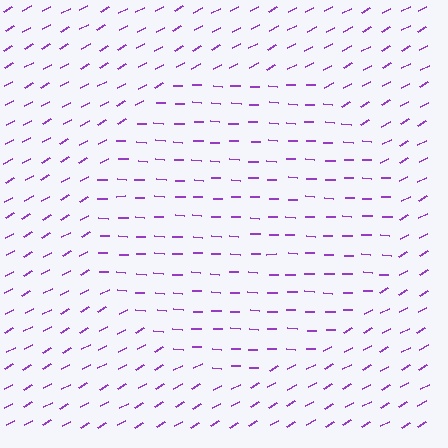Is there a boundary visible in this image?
Yes, there is a texture boundary formed by a change in line orientation.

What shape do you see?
I see a circle.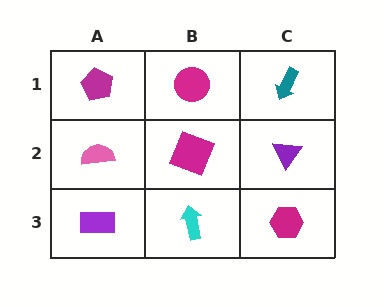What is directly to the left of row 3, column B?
A purple rectangle.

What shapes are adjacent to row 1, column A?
A pink semicircle (row 2, column A), a magenta circle (row 1, column B).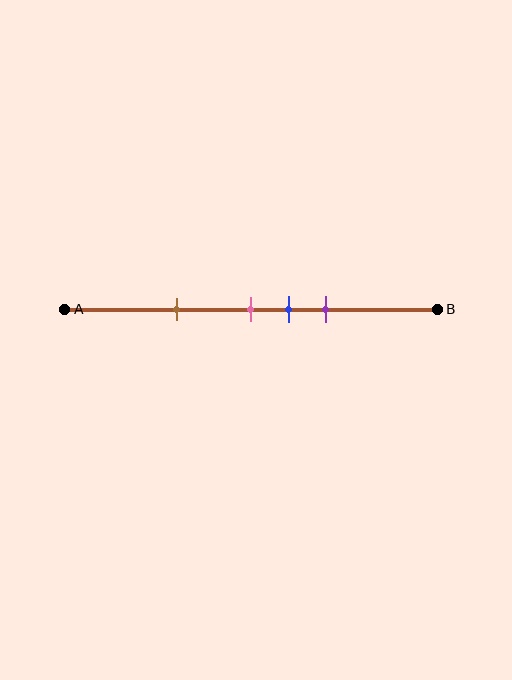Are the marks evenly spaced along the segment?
No, the marks are not evenly spaced.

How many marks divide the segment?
There are 4 marks dividing the segment.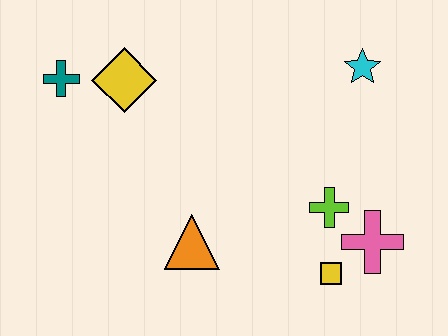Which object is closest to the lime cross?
The pink cross is closest to the lime cross.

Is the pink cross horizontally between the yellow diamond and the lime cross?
No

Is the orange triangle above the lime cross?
No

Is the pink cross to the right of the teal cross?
Yes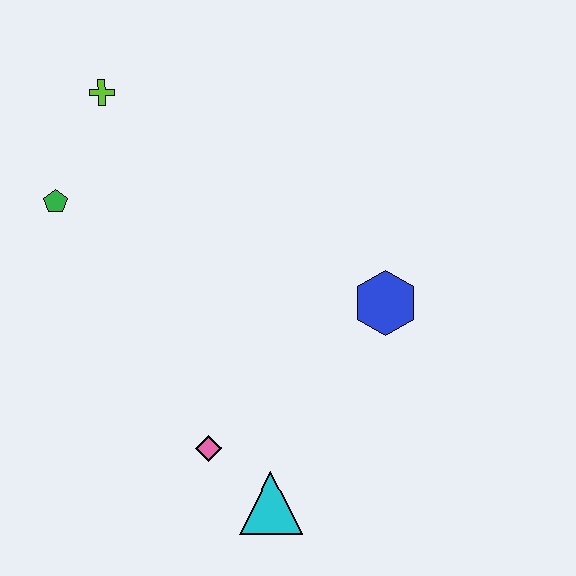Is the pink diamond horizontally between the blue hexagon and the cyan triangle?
No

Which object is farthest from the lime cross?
The cyan triangle is farthest from the lime cross.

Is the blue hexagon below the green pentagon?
Yes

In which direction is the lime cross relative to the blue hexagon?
The lime cross is to the left of the blue hexagon.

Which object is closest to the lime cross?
The green pentagon is closest to the lime cross.